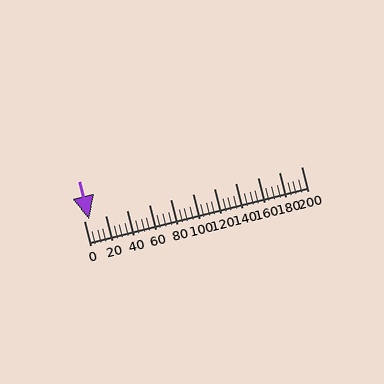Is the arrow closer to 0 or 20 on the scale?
The arrow is closer to 0.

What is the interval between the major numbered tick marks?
The major tick marks are spaced 20 units apart.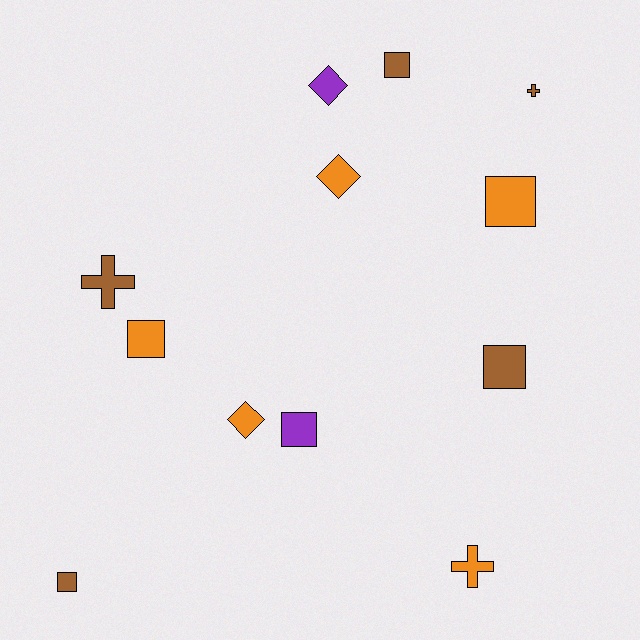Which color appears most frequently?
Brown, with 5 objects.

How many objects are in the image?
There are 12 objects.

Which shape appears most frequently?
Square, with 6 objects.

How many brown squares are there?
There are 3 brown squares.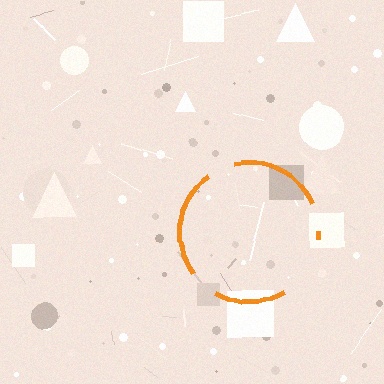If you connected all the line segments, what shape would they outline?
They would outline a circle.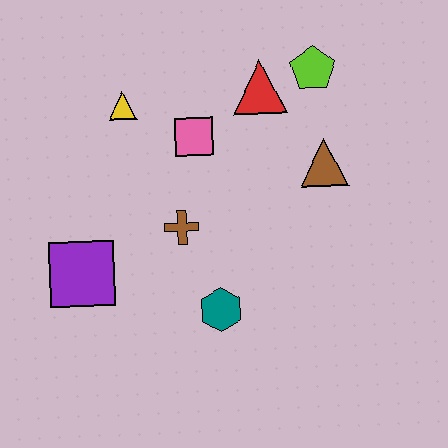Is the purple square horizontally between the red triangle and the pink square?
No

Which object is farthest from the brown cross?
The lime pentagon is farthest from the brown cross.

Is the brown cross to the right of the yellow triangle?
Yes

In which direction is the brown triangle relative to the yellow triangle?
The brown triangle is to the right of the yellow triangle.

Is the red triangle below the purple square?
No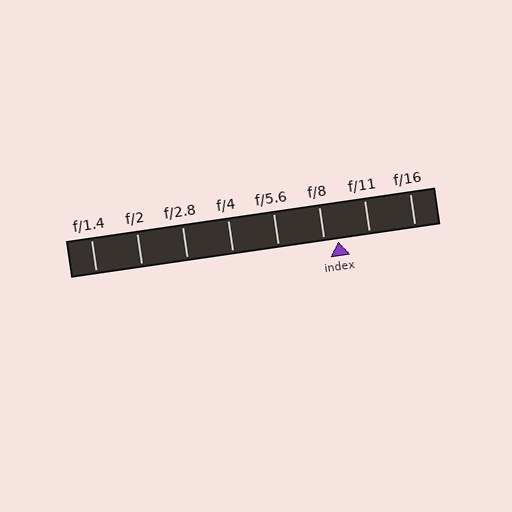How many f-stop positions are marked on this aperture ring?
There are 8 f-stop positions marked.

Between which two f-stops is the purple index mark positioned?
The index mark is between f/8 and f/11.